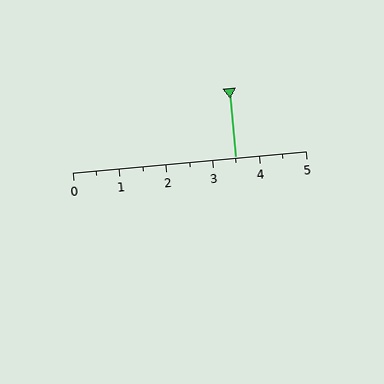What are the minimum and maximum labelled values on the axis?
The axis runs from 0 to 5.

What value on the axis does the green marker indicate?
The marker indicates approximately 3.5.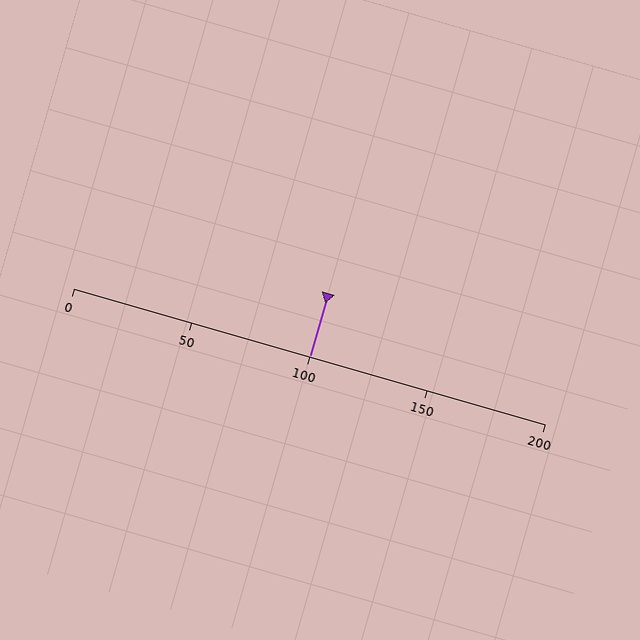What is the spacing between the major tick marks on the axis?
The major ticks are spaced 50 apart.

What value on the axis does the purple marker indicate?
The marker indicates approximately 100.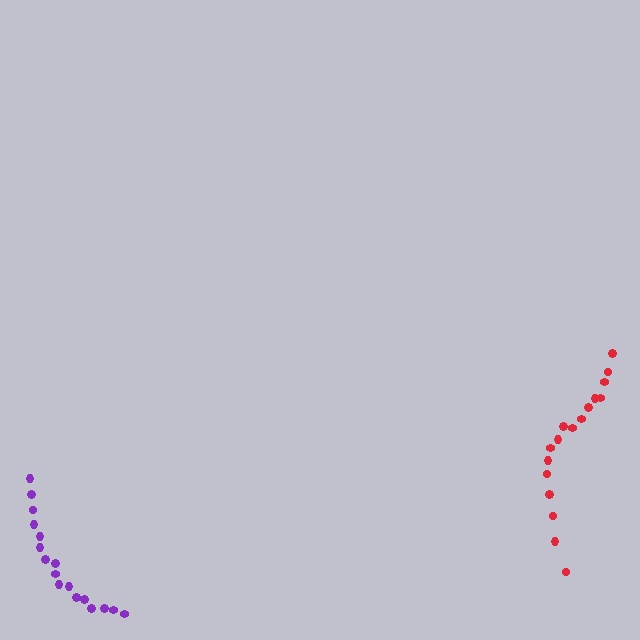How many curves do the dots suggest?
There are 2 distinct paths.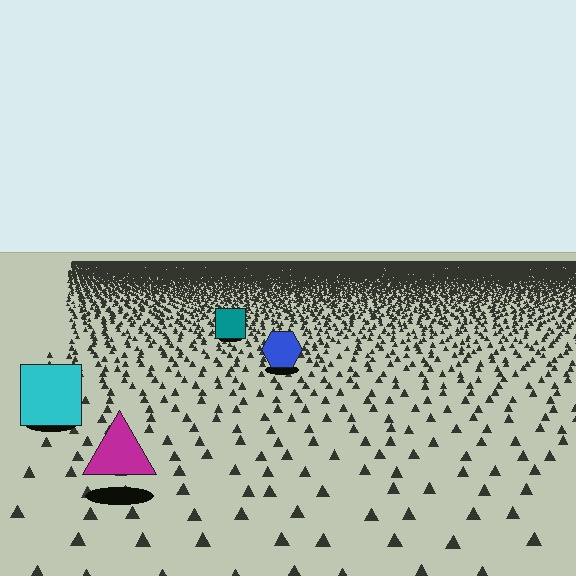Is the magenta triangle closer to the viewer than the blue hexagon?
Yes. The magenta triangle is closer — you can tell from the texture gradient: the ground texture is coarser near it.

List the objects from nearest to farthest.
From nearest to farthest: the magenta triangle, the cyan square, the blue hexagon, the teal square.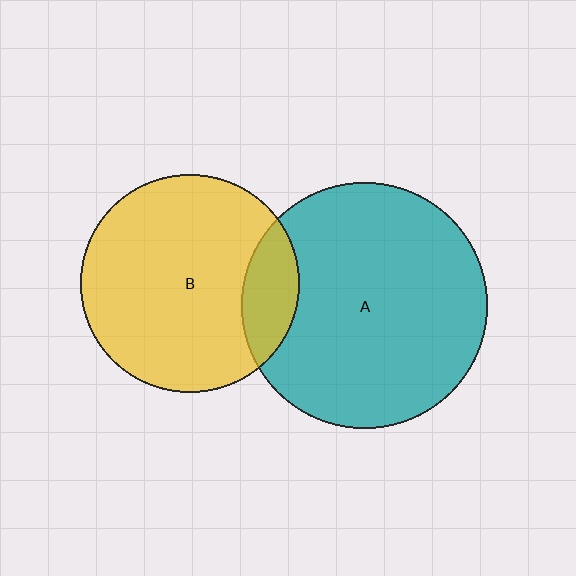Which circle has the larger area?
Circle A (teal).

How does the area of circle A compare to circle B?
Approximately 1.3 times.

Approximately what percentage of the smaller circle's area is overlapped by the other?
Approximately 15%.